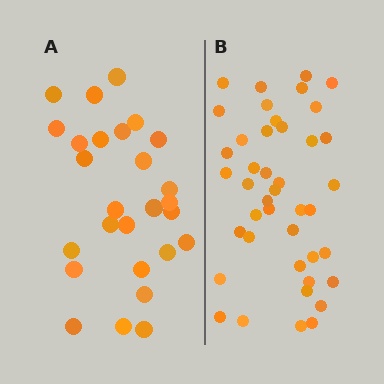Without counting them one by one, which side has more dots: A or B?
Region B (the right region) has more dots.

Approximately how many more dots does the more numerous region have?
Region B has approximately 15 more dots than region A.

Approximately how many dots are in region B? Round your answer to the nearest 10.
About 40 dots. (The exact count is 42, which rounds to 40.)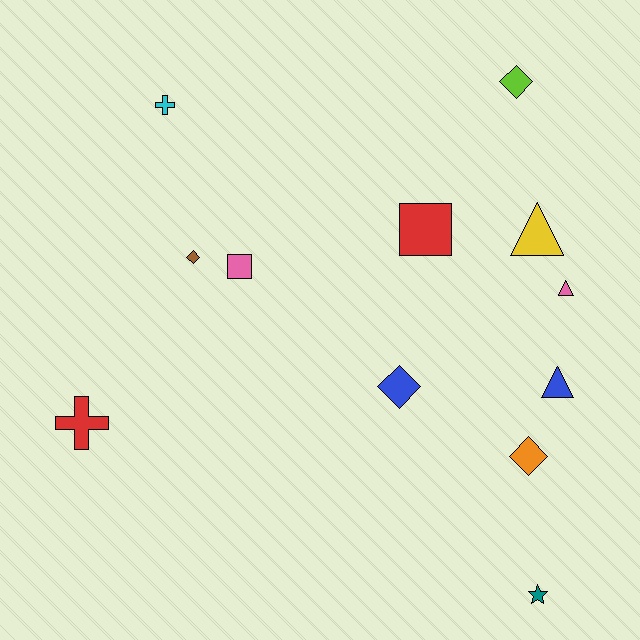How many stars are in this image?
There is 1 star.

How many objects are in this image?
There are 12 objects.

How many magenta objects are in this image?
There are no magenta objects.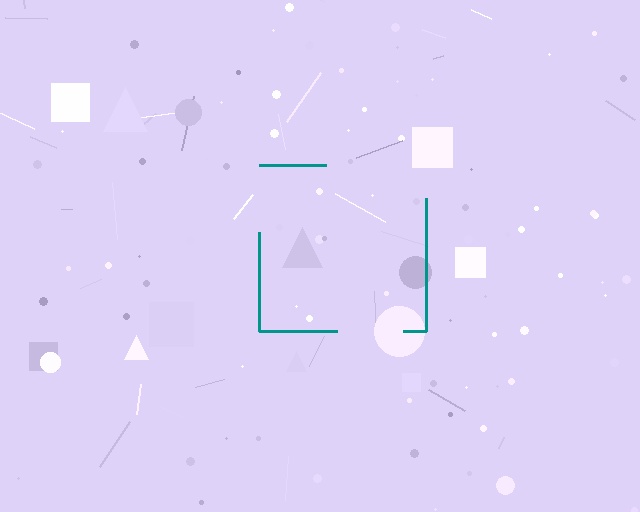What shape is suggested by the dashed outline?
The dashed outline suggests a square.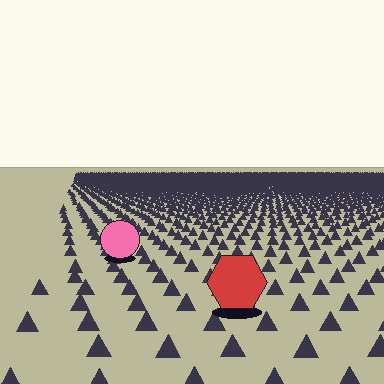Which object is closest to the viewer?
The red hexagon is closest. The texture marks near it are larger and more spread out.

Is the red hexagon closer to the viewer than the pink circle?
Yes. The red hexagon is closer — you can tell from the texture gradient: the ground texture is coarser near it.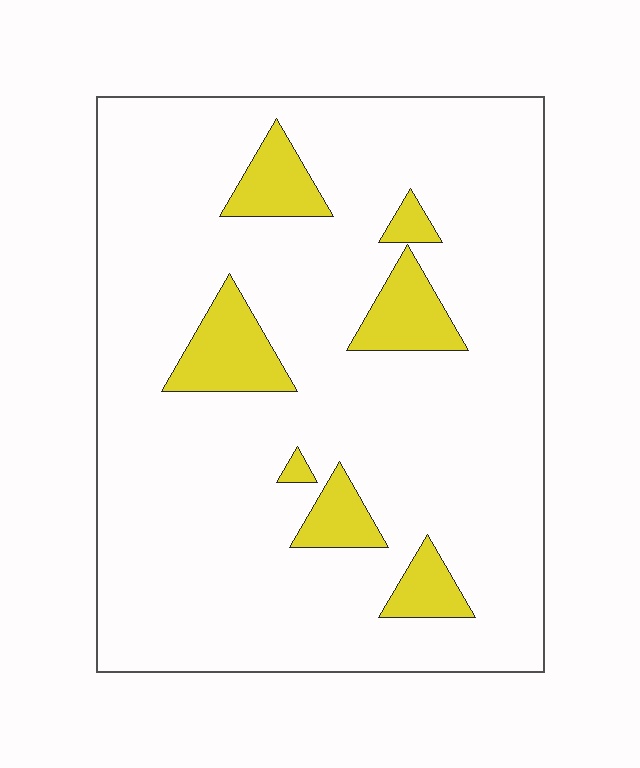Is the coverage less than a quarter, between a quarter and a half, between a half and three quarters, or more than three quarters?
Less than a quarter.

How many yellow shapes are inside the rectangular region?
7.